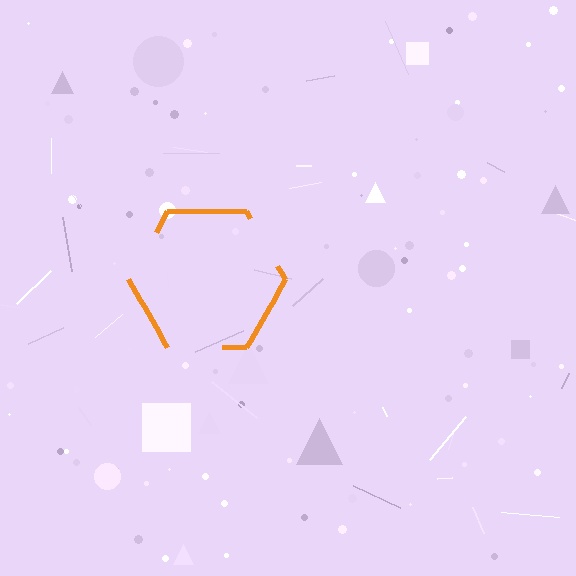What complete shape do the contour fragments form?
The contour fragments form a hexagon.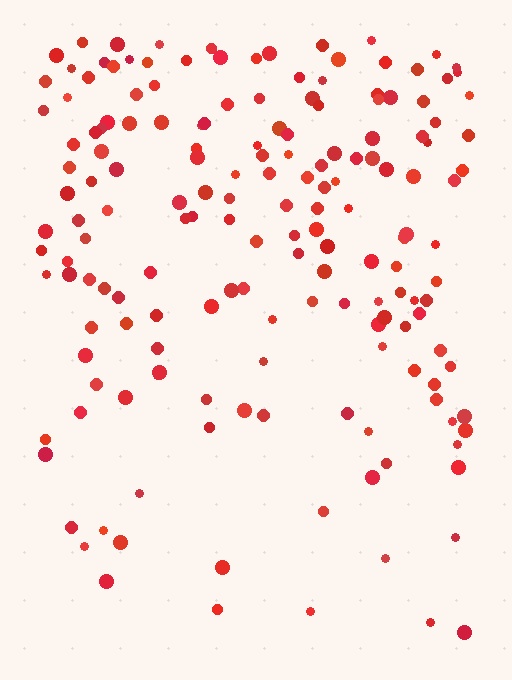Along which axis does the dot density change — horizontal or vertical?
Vertical.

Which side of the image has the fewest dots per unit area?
The bottom.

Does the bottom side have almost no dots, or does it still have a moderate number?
Still a moderate number, just noticeably fewer than the top.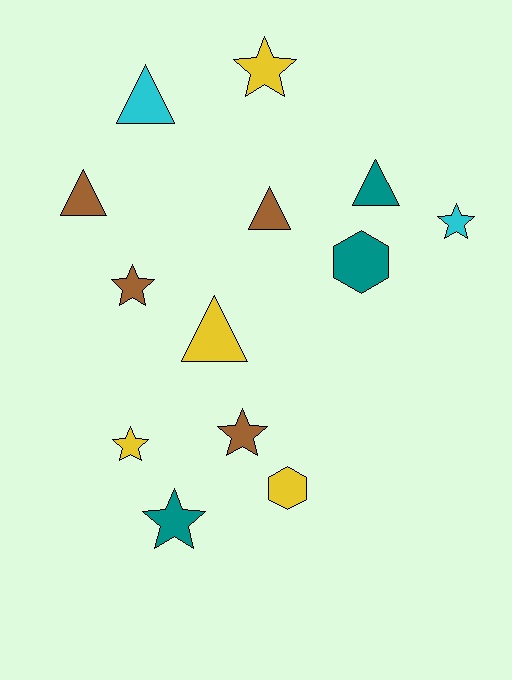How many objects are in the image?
There are 13 objects.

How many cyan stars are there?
There is 1 cyan star.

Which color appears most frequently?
Brown, with 4 objects.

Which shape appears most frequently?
Star, with 6 objects.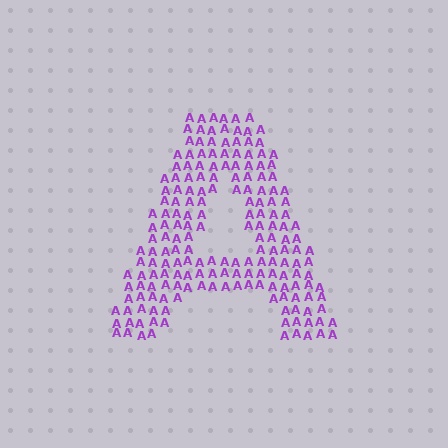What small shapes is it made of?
It is made of small letter A's.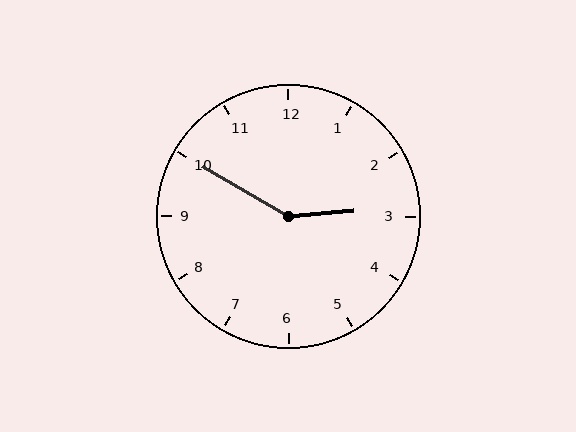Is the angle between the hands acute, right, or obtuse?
It is obtuse.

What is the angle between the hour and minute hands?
Approximately 145 degrees.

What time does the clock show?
2:50.